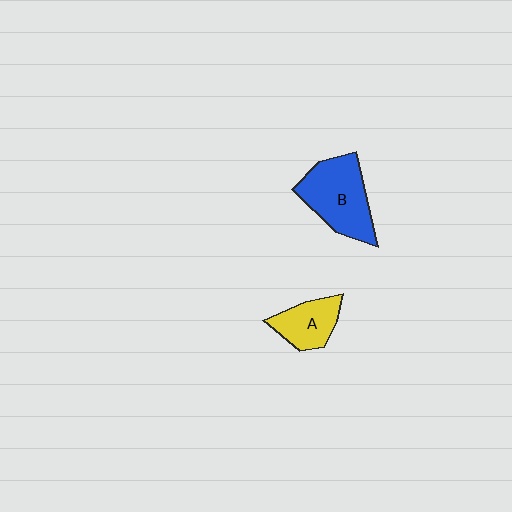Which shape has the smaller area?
Shape A (yellow).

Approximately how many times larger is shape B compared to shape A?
Approximately 1.7 times.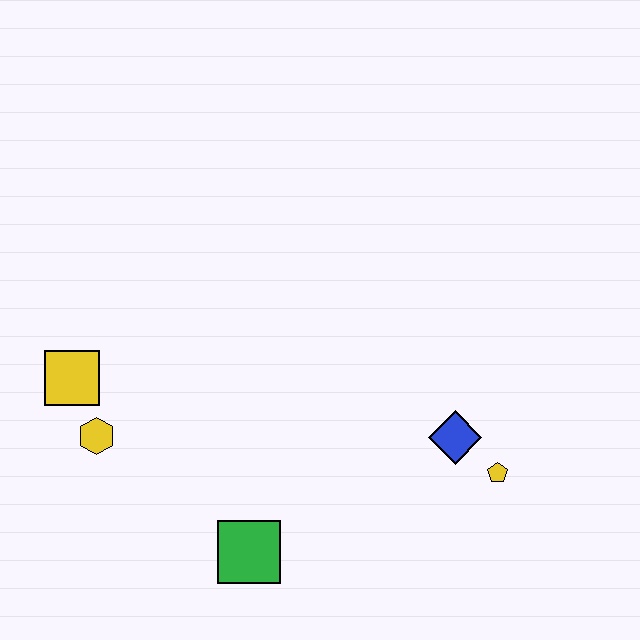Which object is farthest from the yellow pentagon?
The yellow square is farthest from the yellow pentagon.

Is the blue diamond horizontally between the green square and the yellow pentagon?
Yes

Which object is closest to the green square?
The yellow hexagon is closest to the green square.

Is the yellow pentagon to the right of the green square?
Yes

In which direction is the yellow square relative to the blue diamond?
The yellow square is to the left of the blue diamond.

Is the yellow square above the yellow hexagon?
Yes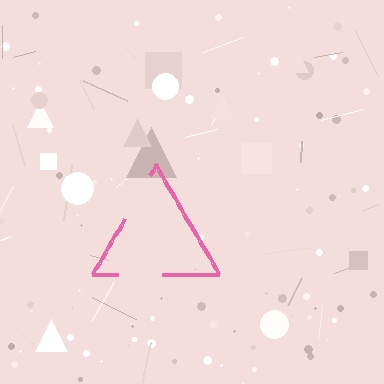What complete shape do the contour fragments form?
The contour fragments form a triangle.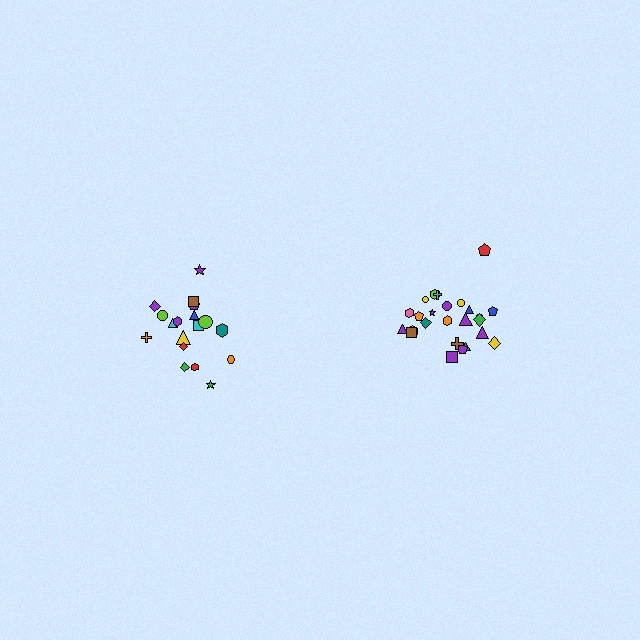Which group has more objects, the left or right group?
The right group.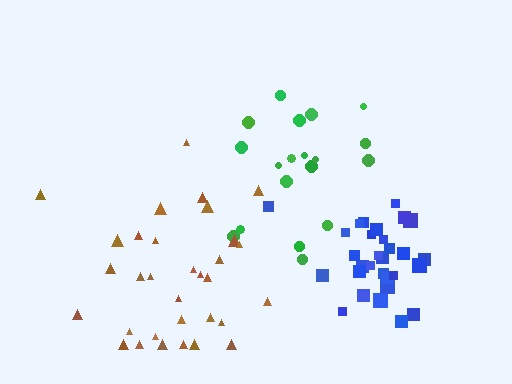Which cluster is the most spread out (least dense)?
Green.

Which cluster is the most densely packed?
Blue.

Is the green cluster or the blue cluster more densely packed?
Blue.